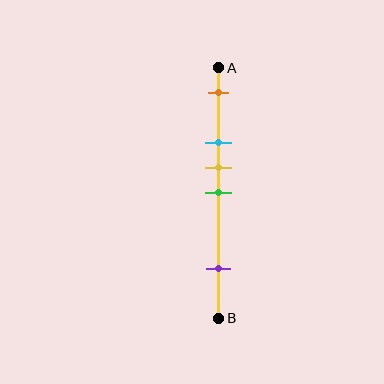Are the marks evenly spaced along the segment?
No, the marks are not evenly spaced.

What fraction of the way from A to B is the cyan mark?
The cyan mark is approximately 30% (0.3) of the way from A to B.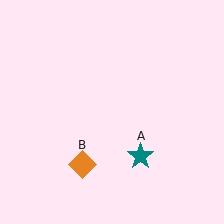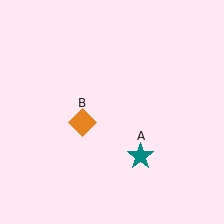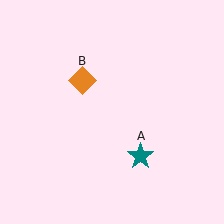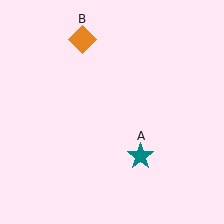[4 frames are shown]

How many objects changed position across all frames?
1 object changed position: orange diamond (object B).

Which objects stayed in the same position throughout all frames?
Teal star (object A) remained stationary.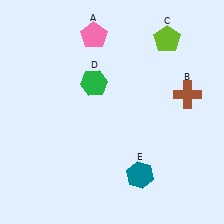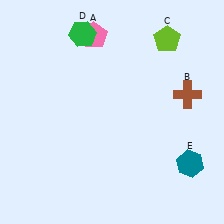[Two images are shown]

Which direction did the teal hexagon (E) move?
The teal hexagon (E) moved right.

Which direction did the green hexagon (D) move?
The green hexagon (D) moved up.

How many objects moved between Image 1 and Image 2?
2 objects moved between the two images.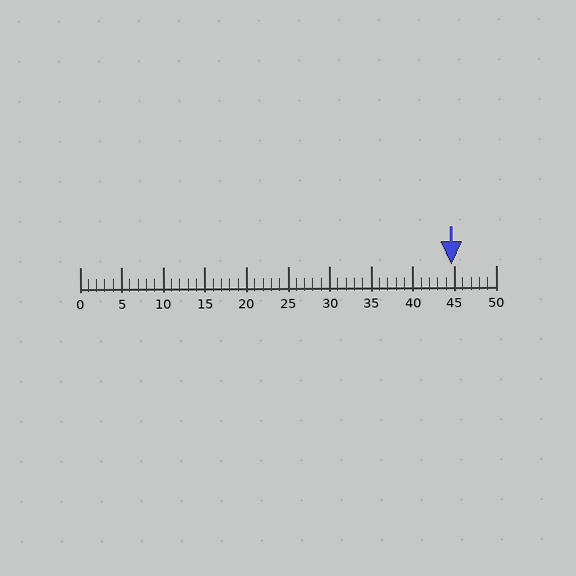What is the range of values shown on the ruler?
The ruler shows values from 0 to 50.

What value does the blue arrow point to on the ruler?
The blue arrow points to approximately 45.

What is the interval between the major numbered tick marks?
The major tick marks are spaced 5 units apart.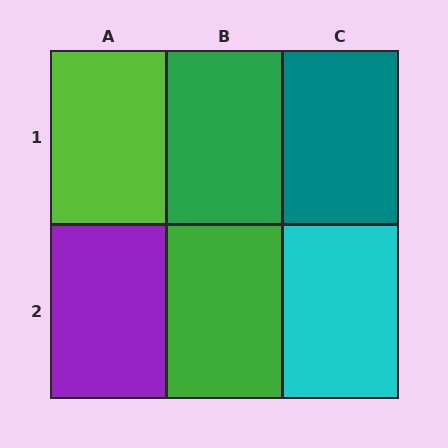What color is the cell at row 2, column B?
Green.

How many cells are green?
2 cells are green.